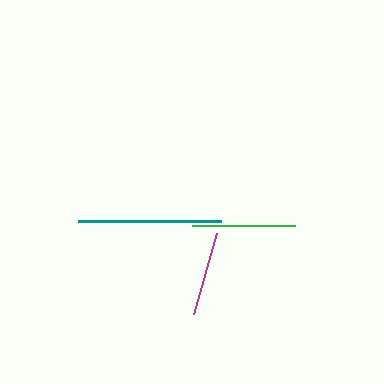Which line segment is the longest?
The teal line is the longest at approximately 143 pixels.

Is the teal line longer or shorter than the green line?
The teal line is longer than the green line.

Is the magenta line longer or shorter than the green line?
The green line is longer than the magenta line.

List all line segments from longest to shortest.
From longest to shortest: teal, green, magenta.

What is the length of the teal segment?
The teal segment is approximately 143 pixels long.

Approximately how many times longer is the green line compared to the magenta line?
The green line is approximately 1.2 times the length of the magenta line.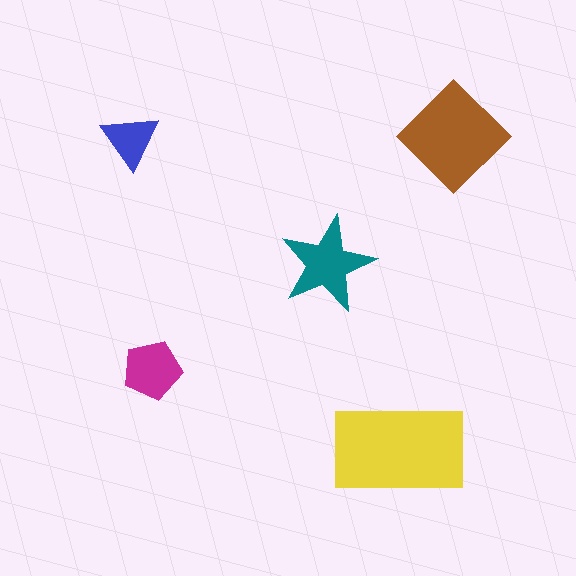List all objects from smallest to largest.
The blue triangle, the magenta pentagon, the teal star, the brown diamond, the yellow rectangle.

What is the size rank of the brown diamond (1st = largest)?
2nd.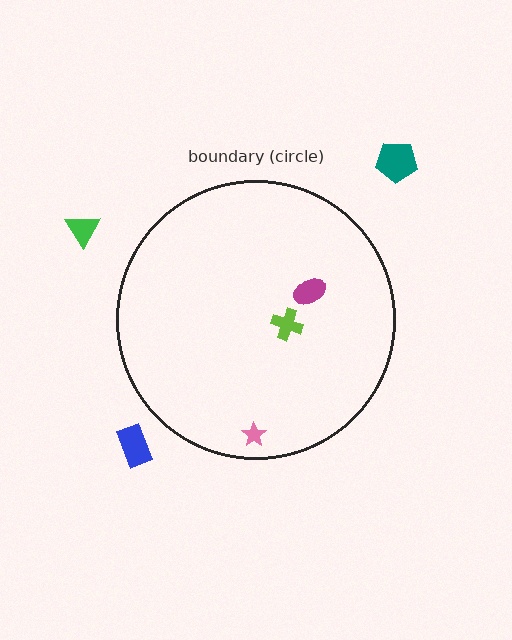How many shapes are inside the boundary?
3 inside, 3 outside.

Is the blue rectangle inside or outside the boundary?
Outside.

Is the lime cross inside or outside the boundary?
Inside.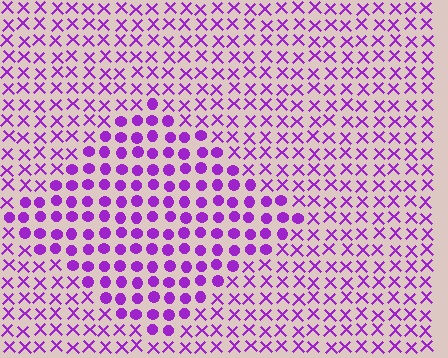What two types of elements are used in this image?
The image uses circles inside the diamond region and X marks outside it.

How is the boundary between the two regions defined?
The boundary is defined by a change in element shape: circles inside vs. X marks outside. All elements share the same color and spacing.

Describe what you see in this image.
The image is filled with small purple elements arranged in a uniform grid. A diamond-shaped region contains circles, while the surrounding area contains X marks. The boundary is defined purely by the change in element shape.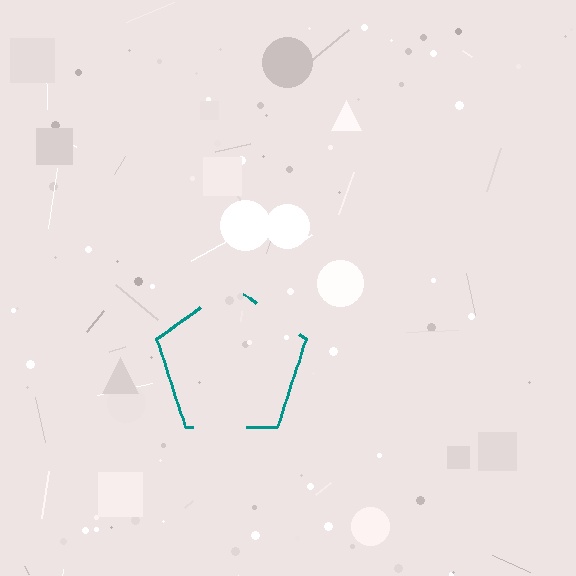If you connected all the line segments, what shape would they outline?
They would outline a pentagon.